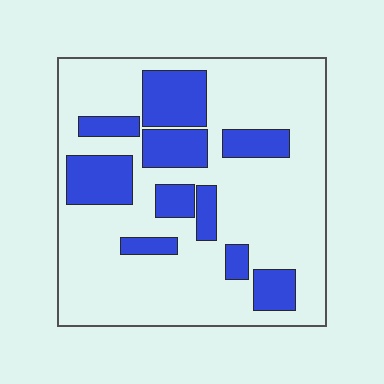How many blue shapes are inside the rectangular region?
10.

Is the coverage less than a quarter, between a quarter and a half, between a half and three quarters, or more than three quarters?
Between a quarter and a half.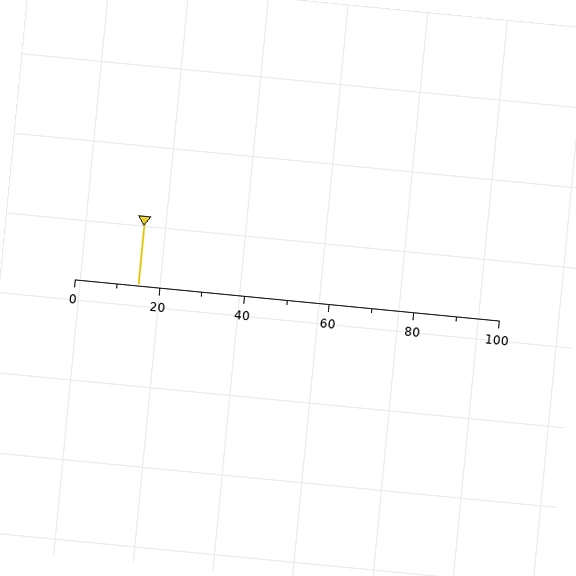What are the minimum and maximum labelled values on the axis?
The axis runs from 0 to 100.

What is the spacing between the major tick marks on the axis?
The major ticks are spaced 20 apart.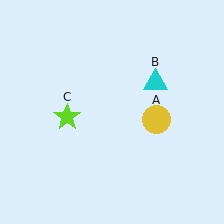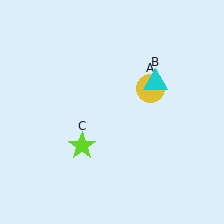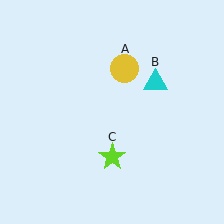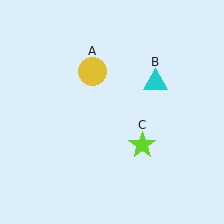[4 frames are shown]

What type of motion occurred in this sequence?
The yellow circle (object A), lime star (object C) rotated counterclockwise around the center of the scene.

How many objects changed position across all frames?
2 objects changed position: yellow circle (object A), lime star (object C).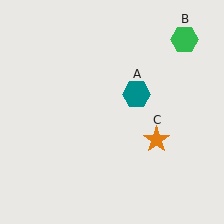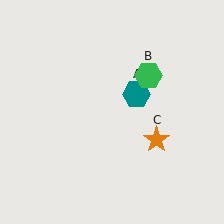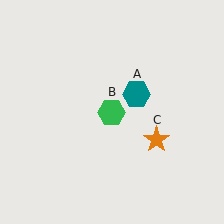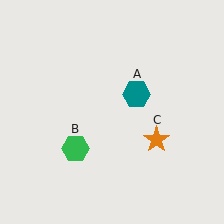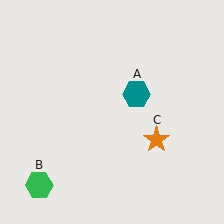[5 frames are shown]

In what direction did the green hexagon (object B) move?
The green hexagon (object B) moved down and to the left.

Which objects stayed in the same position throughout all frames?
Teal hexagon (object A) and orange star (object C) remained stationary.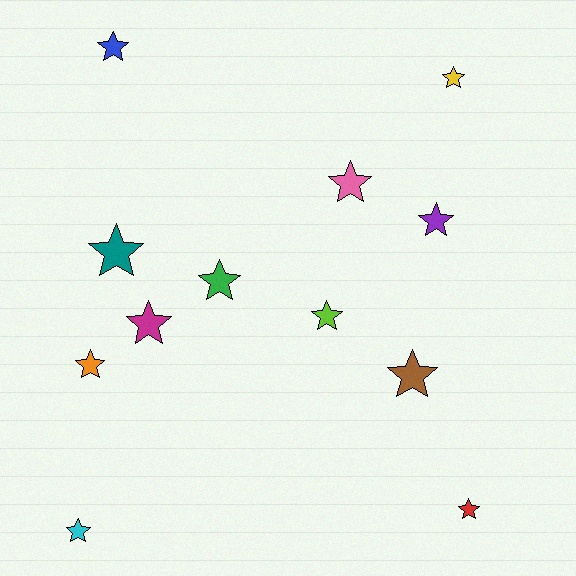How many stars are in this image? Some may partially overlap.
There are 12 stars.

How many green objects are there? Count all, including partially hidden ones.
There is 1 green object.